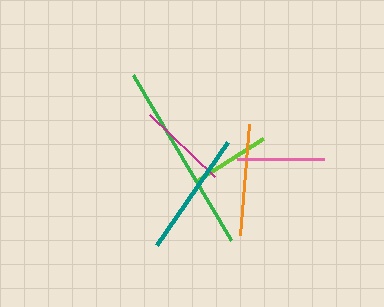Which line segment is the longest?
The green line is the longest at approximately 192 pixels.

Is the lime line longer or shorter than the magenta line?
The magenta line is longer than the lime line.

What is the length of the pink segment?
The pink segment is approximately 86 pixels long.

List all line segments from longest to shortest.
From longest to shortest: green, teal, orange, magenta, pink, lime.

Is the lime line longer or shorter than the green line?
The green line is longer than the lime line.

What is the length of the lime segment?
The lime segment is approximately 79 pixels long.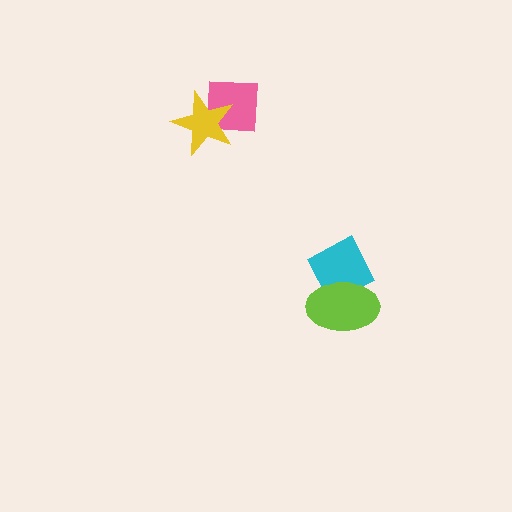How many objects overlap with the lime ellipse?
1 object overlaps with the lime ellipse.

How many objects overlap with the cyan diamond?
1 object overlaps with the cyan diamond.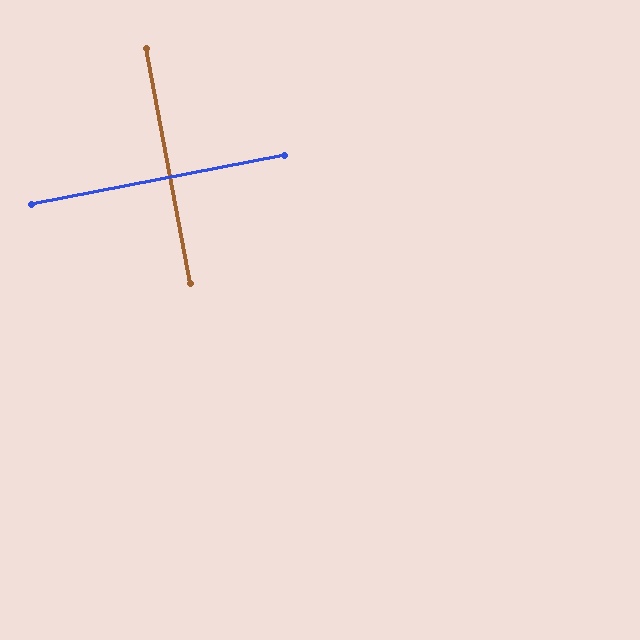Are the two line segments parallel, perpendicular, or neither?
Perpendicular — they meet at approximately 90°.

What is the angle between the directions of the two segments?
Approximately 90 degrees.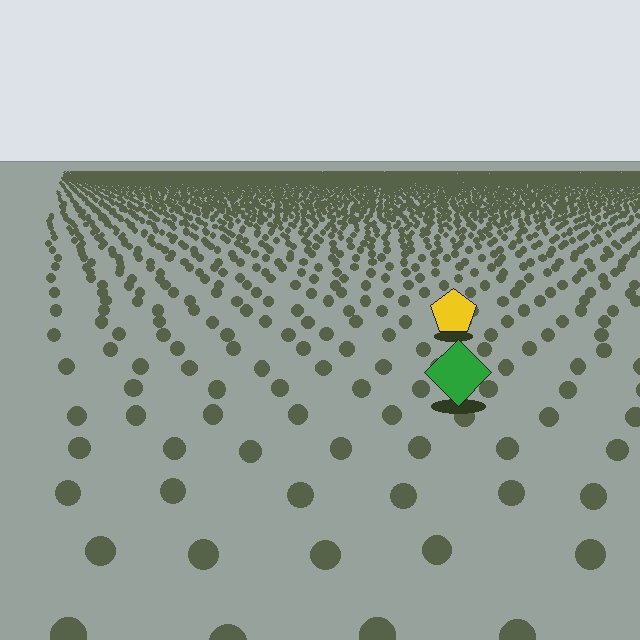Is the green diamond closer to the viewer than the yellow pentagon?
Yes. The green diamond is closer — you can tell from the texture gradient: the ground texture is coarser near it.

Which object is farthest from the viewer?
The yellow pentagon is farthest from the viewer. It appears smaller and the ground texture around it is denser.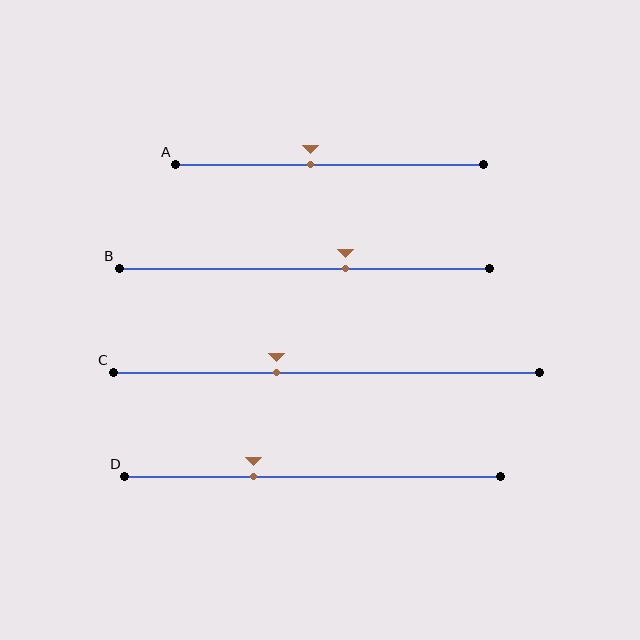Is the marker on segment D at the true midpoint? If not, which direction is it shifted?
No, the marker on segment D is shifted to the left by about 16% of the segment length.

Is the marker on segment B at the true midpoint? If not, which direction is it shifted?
No, the marker on segment B is shifted to the right by about 11% of the segment length.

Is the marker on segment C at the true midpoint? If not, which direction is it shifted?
No, the marker on segment C is shifted to the left by about 12% of the segment length.